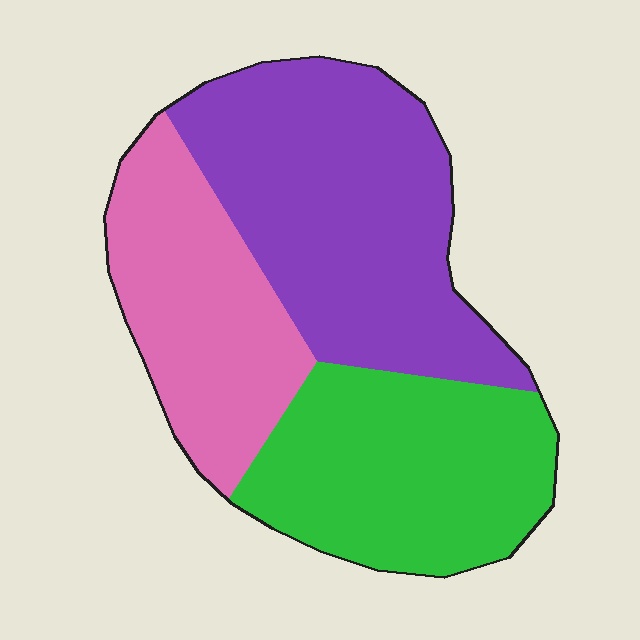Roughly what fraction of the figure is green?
Green takes up about one third (1/3) of the figure.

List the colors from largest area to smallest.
From largest to smallest: purple, green, pink.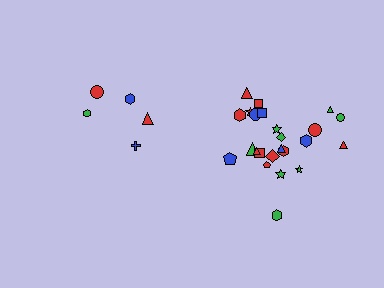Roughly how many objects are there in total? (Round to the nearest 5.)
Roughly 30 objects in total.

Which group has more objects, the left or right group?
The right group.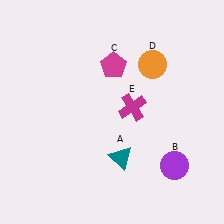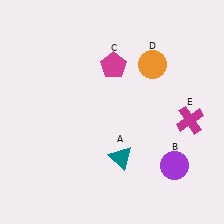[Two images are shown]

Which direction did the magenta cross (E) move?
The magenta cross (E) moved right.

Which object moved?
The magenta cross (E) moved right.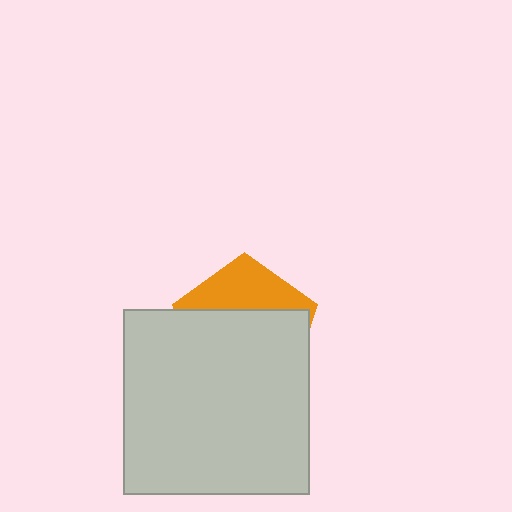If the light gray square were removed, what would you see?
You would see the complete orange pentagon.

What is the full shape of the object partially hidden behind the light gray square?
The partially hidden object is an orange pentagon.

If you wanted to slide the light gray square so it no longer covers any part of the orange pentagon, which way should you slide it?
Slide it down — that is the most direct way to separate the two shapes.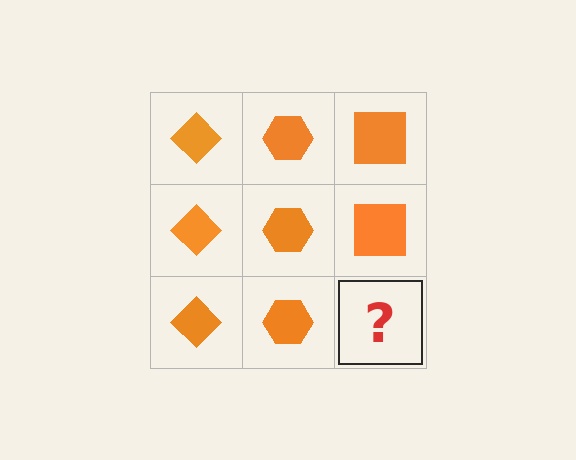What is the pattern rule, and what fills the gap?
The rule is that each column has a consistent shape. The gap should be filled with an orange square.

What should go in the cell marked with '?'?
The missing cell should contain an orange square.